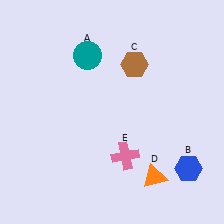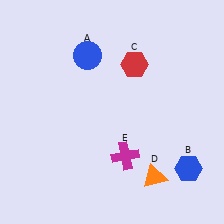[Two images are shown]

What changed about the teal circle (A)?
In Image 1, A is teal. In Image 2, it changed to blue.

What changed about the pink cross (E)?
In Image 1, E is pink. In Image 2, it changed to magenta.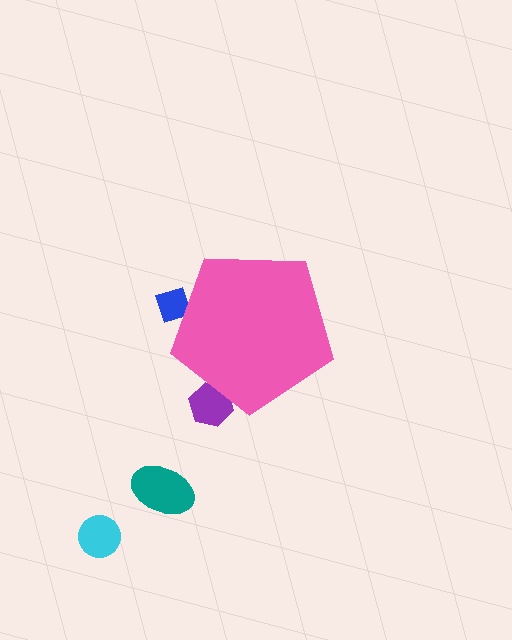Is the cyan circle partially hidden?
No, the cyan circle is fully visible.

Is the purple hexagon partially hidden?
Yes, the purple hexagon is partially hidden behind the pink pentagon.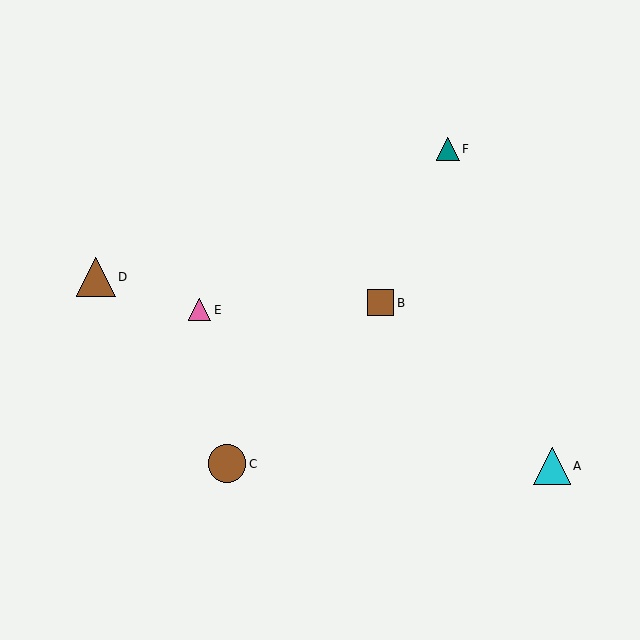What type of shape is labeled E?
Shape E is a pink triangle.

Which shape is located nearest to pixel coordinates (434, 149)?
The teal triangle (labeled F) at (448, 149) is nearest to that location.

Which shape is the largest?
The brown triangle (labeled D) is the largest.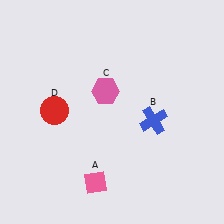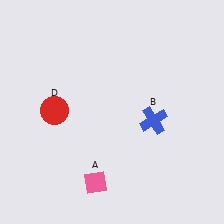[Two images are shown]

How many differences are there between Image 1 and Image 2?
There is 1 difference between the two images.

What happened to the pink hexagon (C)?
The pink hexagon (C) was removed in Image 2. It was in the top-left area of Image 1.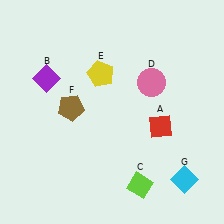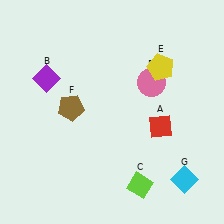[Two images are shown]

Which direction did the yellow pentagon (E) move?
The yellow pentagon (E) moved right.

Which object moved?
The yellow pentagon (E) moved right.